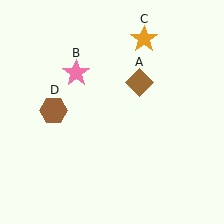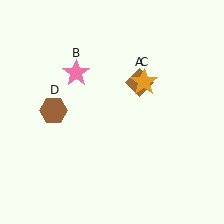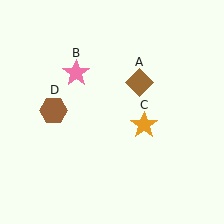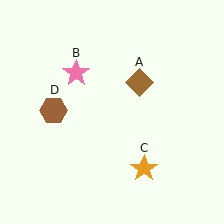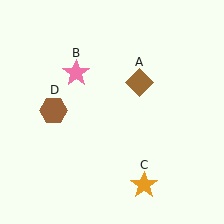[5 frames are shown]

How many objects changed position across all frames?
1 object changed position: orange star (object C).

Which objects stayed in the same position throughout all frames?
Brown diamond (object A) and pink star (object B) and brown hexagon (object D) remained stationary.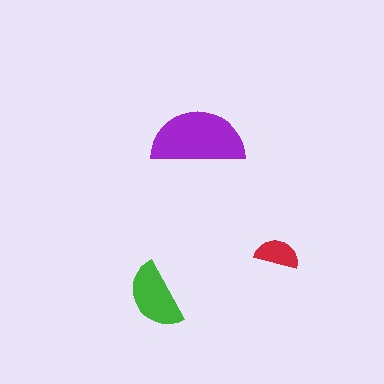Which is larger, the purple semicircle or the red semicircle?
The purple one.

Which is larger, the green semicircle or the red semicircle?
The green one.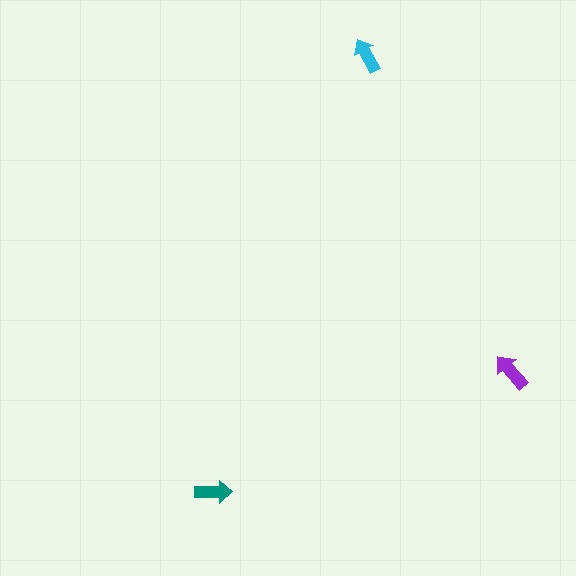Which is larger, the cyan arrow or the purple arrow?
The purple one.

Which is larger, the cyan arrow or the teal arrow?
The teal one.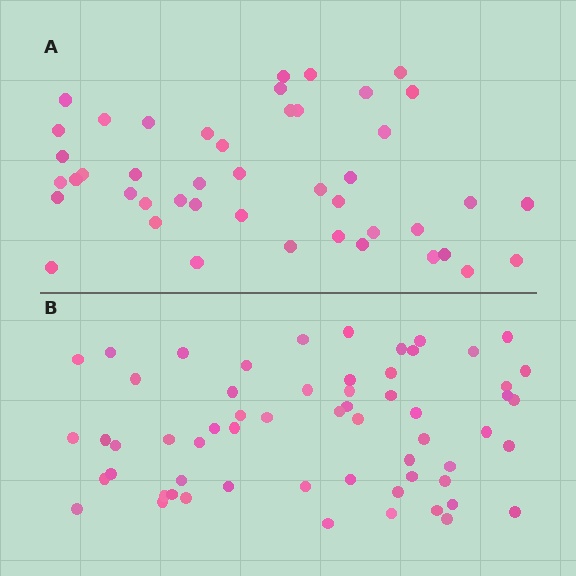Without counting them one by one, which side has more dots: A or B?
Region B (the bottom region) has more dots.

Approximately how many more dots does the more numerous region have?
Region B has approximately 15 more dots than region A.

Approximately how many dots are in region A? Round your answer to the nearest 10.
About 40 dots. (The exact count is 45, which rounds to 40.)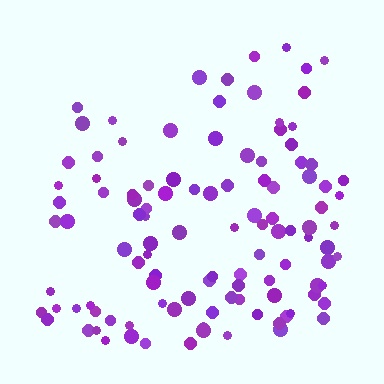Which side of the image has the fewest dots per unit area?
The top.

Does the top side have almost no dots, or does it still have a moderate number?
Still a moderate number, just noticeably fewer than the bottom.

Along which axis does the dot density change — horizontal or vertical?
Vertical.